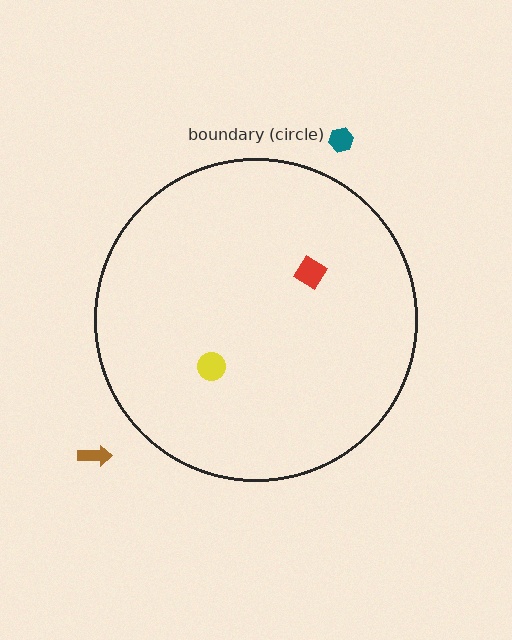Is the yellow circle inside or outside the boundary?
Inside.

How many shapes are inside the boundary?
2 inside, 2 outside.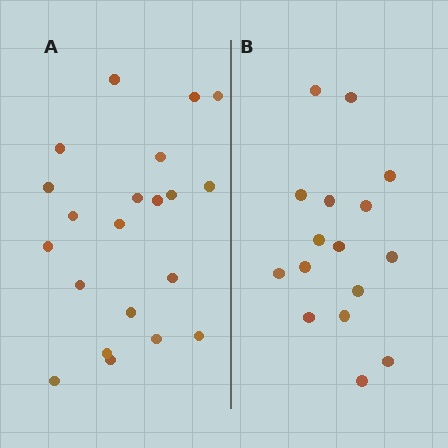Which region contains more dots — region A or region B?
Region A (the left region) has more dots.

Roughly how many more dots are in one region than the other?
Region A has about 5 more dots than region B.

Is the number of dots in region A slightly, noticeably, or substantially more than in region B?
Region A has noticeably more, but not dramatically so. The ratio is roughly 1.3 to 1.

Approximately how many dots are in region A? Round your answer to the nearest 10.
About 20 dots. (The exact count is 21, which rounds to 20.)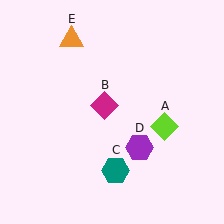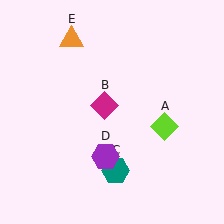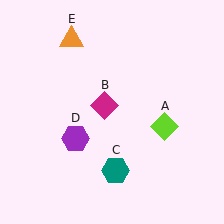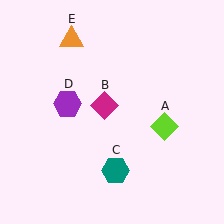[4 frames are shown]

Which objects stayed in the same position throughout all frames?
Lime diamond (object A) and magenta diamond (object B) and teal hexagon (object C) and orange triangle (object E) remained stationary.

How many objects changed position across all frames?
1 object changed position: purple hexagon (object D).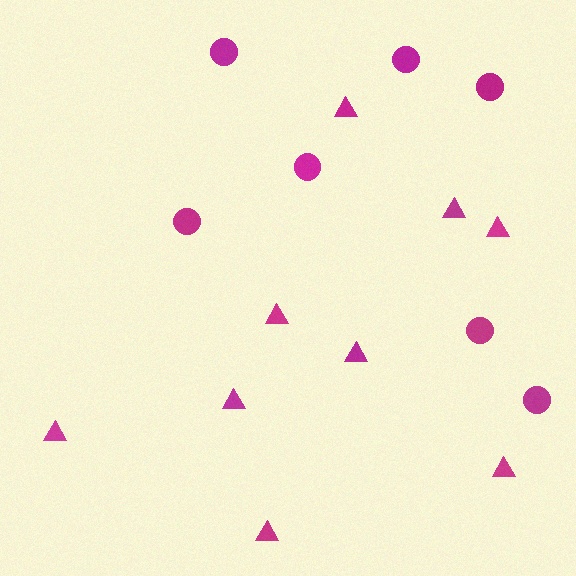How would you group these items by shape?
There are 2 groups: one group of circles (7) and one group of triangles (9).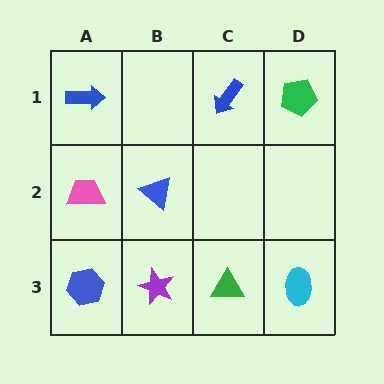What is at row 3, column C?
A green triangle.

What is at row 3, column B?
A purple star.